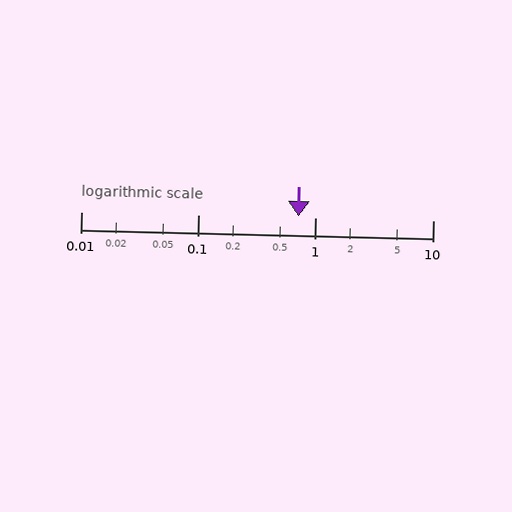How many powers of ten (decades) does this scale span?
The scale spans 3 decades, from 0.01 to 10.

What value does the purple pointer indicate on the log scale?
The pointer indicates approximately 0.71.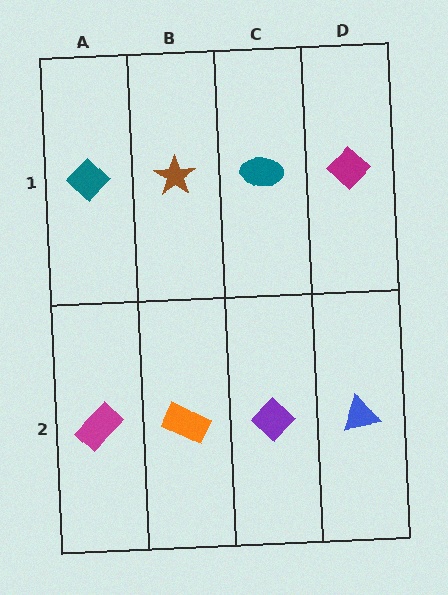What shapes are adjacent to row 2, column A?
A teal diamond (row 1, column A), an orange rectangle (row 2, column B).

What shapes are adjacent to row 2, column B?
A brown star (row 1, column B), a magenta rectangle (row 2, column A), a purple diamond (row 2, column C).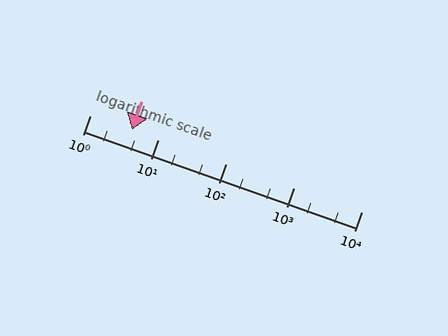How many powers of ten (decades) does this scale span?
The scale spans 4 decades, from 1 to 10000.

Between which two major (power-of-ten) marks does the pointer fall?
The pointer is between 1 and 10.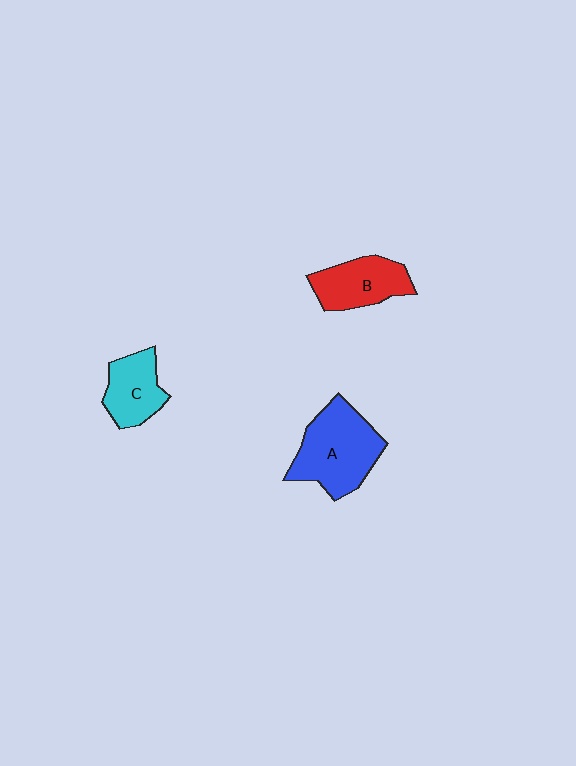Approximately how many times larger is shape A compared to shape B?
Approximately 1.5 times.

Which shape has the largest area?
Shape A (blue).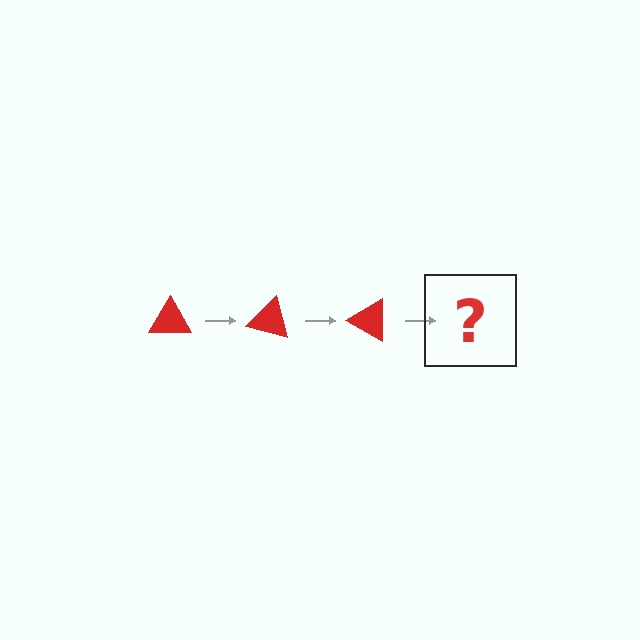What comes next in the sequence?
The next element should be a red triangle rotated 45 degrees.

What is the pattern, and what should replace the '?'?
The pattern is that the triangle rotates 15 degrees each step. The '?' should be a red triangle rotated 45 degrees.